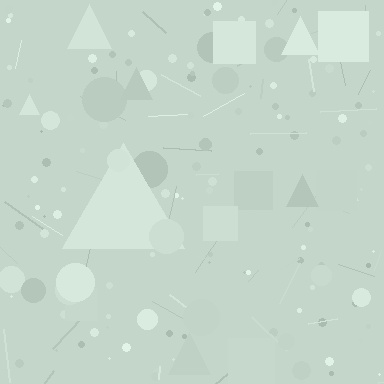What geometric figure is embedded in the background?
A triangle is embedded in the background.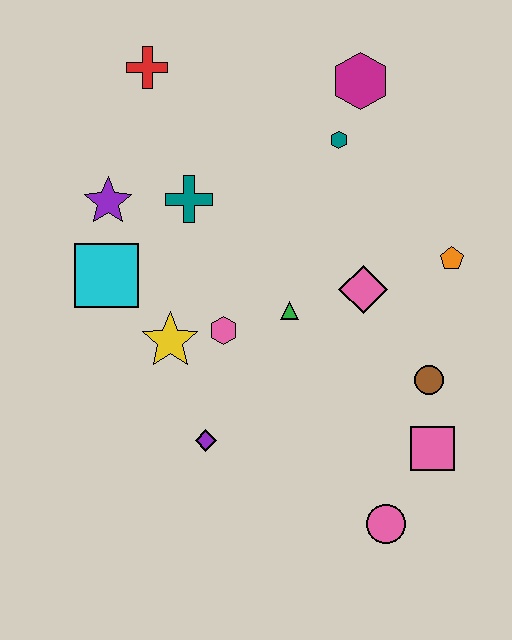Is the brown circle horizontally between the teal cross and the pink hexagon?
No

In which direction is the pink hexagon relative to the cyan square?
The pink hexagon is to the right of the cyan square.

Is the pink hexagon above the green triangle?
No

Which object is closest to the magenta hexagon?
The teal hexagon is closest to the magenta hexagon.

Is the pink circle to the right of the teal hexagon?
Yes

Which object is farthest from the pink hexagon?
The magenta hexagon is farthest from the pink hexagon.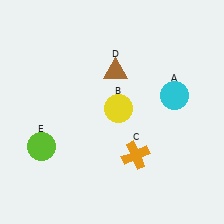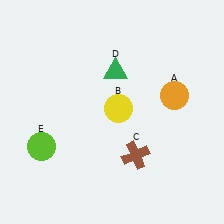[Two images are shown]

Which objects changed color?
A changed from cyan to orange. C changed from orange to brown. D changed from brown to green.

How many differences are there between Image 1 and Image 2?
There are 3 differences between the two images.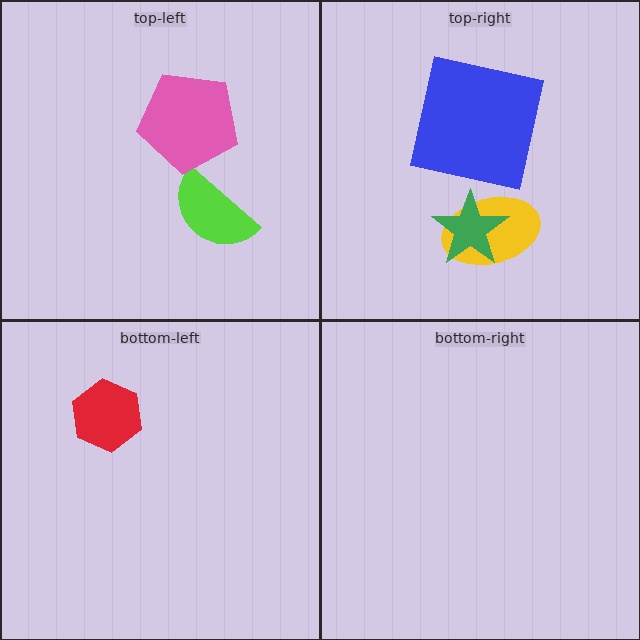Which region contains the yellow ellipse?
The top-right region.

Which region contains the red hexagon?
The bottom-left region.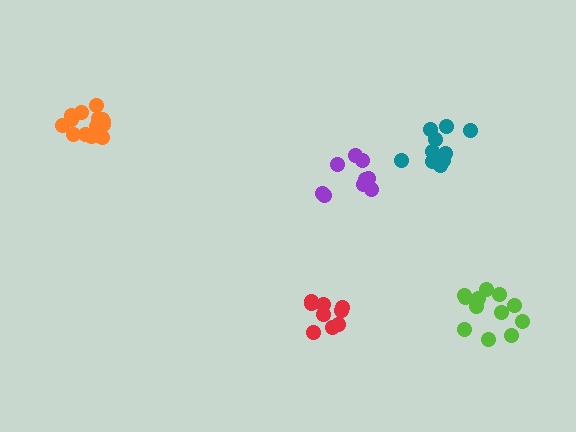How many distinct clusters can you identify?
There are 5 distinct clusters.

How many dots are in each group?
Group 1: 12 dots, Group 2: 10 dots, Group 3: 11 dots, Group 4: 9 dots, Group 5: 15 dots (57 total).